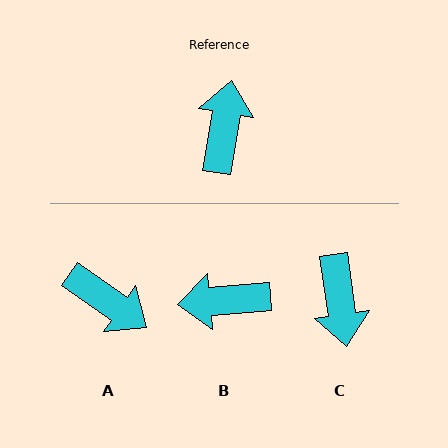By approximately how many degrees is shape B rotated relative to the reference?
Approximately 104 degrees counter-clockwise.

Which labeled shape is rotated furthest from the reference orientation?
C, about 162 degrees away.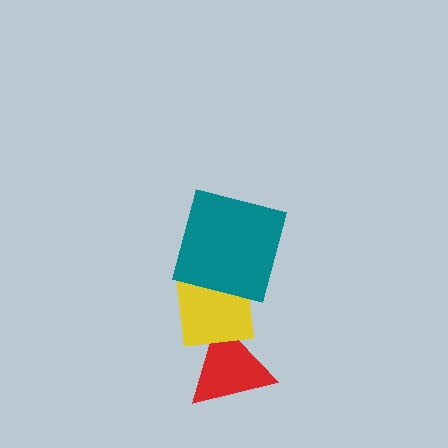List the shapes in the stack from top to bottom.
From top to bottom: the teal square, the yellow square, the red triangle.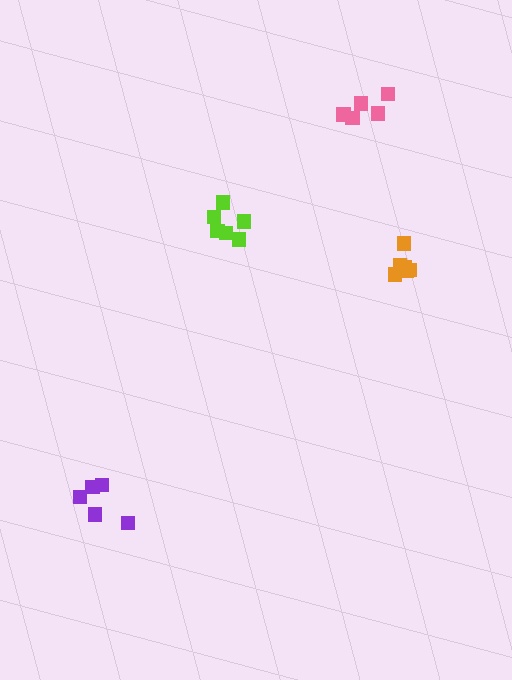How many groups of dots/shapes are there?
There are 4 groups.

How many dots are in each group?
Group 1: 5 dots, Group 2: 6 dots, Group 3: 6 dots, Group 4: 5 dots (22 total).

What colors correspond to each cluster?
The clusters are colored: purple, orange, lime, pink.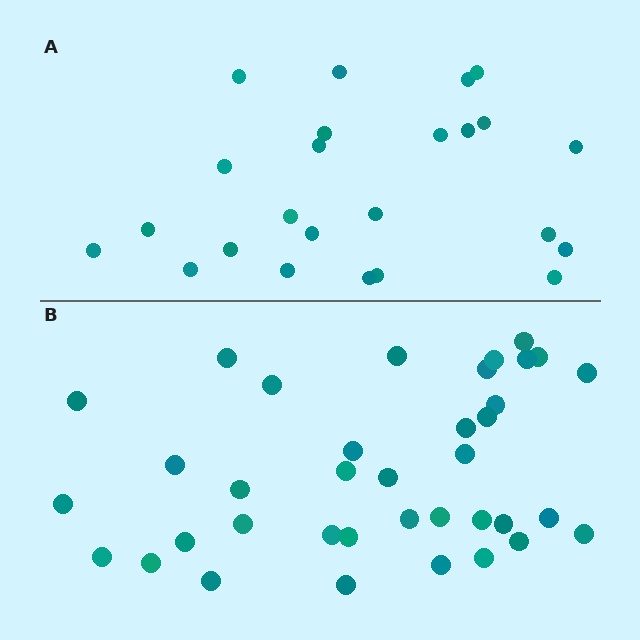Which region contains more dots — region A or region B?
Region B (the bottom region) has more dots.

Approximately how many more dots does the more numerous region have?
Region B has approximately 15 more dots than region A.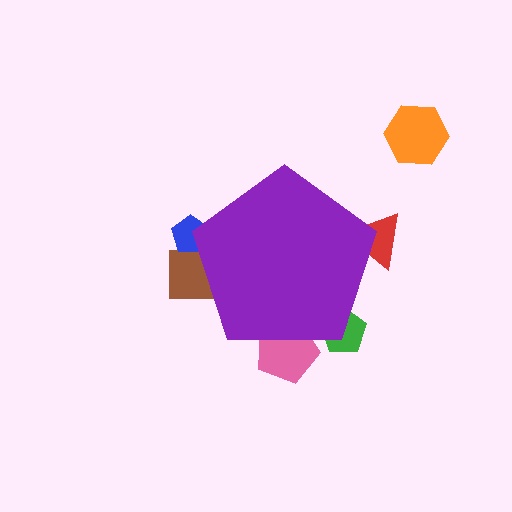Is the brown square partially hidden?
Yes, the brown square is partially hidden behind the purple pentagon.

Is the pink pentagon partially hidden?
Yes, the pink pentagon is partially hidden behind the purple pentagon.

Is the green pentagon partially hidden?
Yes, the green pentagon is partially hidden behind the purple pentagon.